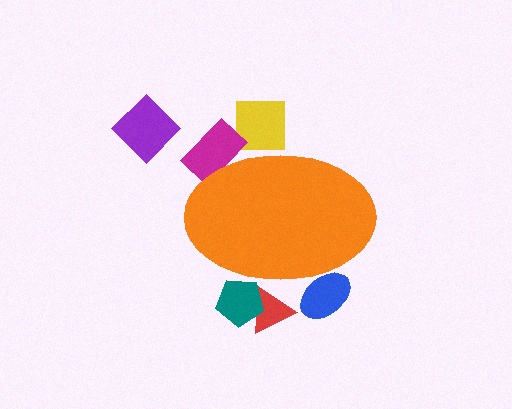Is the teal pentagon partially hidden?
Yes, the teal pentagon is partially hidden behind the orange ellipse.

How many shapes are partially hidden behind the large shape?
5 shapes are partially hidden.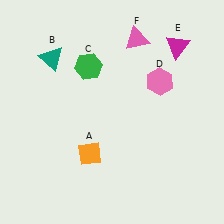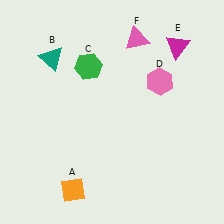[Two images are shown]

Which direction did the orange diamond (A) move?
The orange diamond (A) moved down.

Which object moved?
The orange diamond (A) moved down.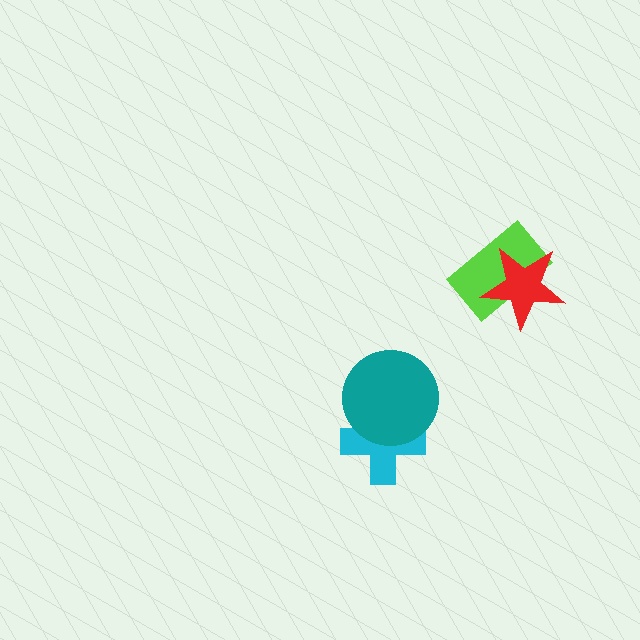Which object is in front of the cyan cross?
The teal circle is in front of the cyan cross.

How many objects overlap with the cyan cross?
1 object overlaps with the cyan cross.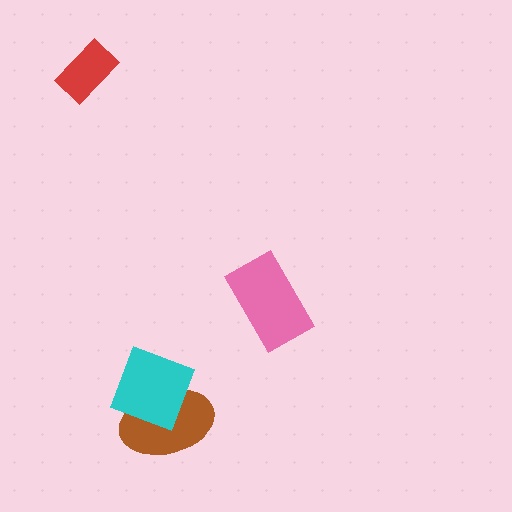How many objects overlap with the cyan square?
1 object overlaps with the cyan square.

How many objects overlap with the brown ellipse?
1 object overlaps with the brown ellipse.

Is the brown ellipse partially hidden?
Yes, it is partially covered by another shape.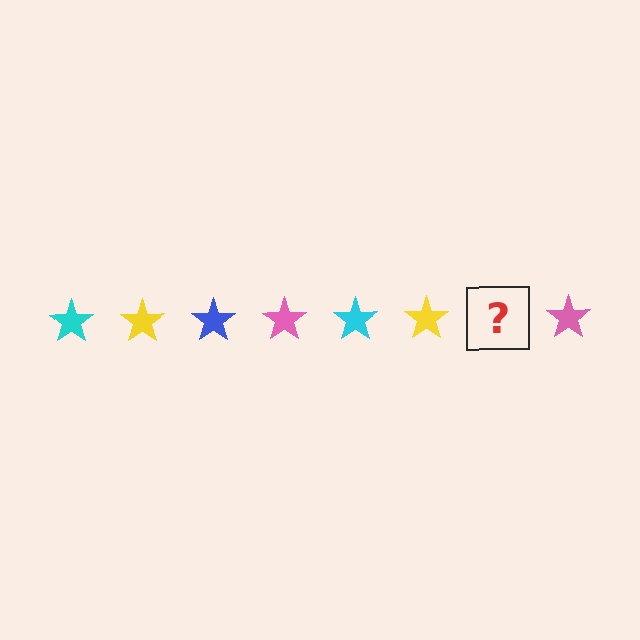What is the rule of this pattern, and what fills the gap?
The rule is that the pattern cycles through cyan, yellow, blue, pink stars. The gap should be filled with a blue star.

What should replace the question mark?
The question mark should be replaced with a blue star.